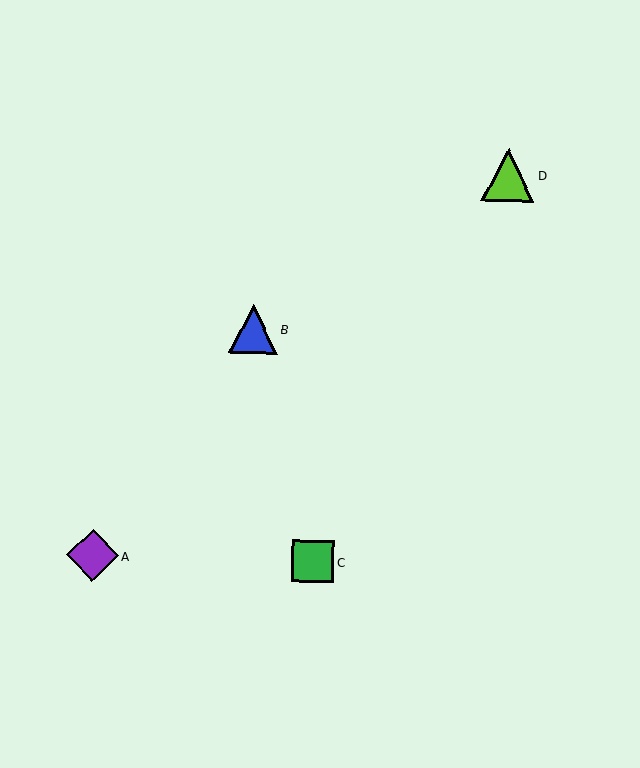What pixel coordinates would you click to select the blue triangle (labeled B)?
Click at (253, 329) to select the blue triangle B.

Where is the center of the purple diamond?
The center of the purple diamond is at (93, 556).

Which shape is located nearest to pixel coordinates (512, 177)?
The lime triangle (labeled D) at (508, 175) is nearest to that location.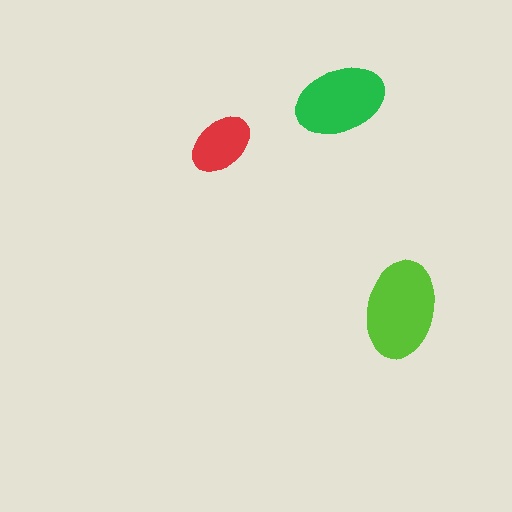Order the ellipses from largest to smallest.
the lime one, the green one, the red one.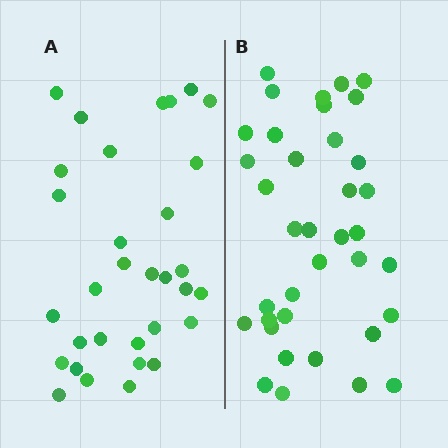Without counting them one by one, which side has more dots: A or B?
Region B (the right region) has more dots.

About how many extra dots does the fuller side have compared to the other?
Region B has about 5 more dots than region A.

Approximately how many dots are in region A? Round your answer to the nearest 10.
About 30 dots. (The exact count is 32, which rounds to 30.)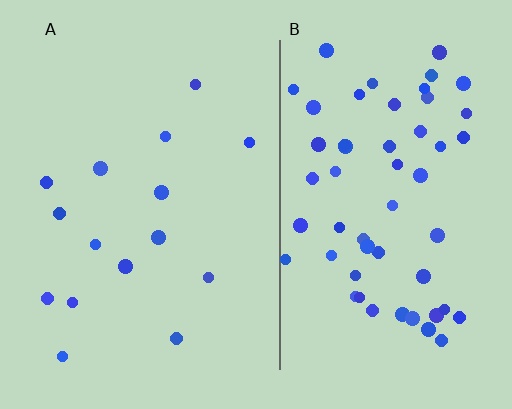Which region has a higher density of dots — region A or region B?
B (the right).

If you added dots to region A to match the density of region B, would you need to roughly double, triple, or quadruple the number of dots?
Approximately quadruple.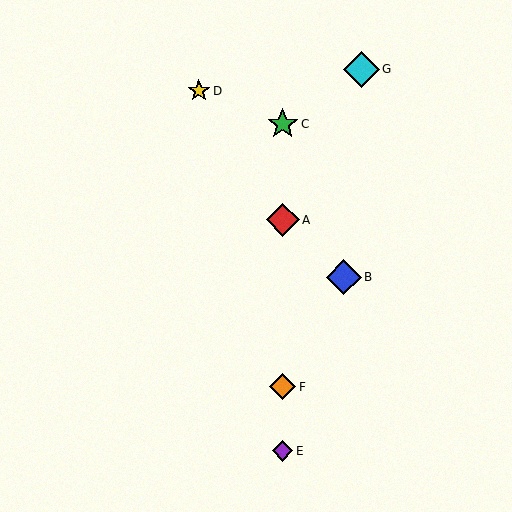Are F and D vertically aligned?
No, F is at x≈283 and D is at x≈199.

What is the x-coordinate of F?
Object F is at x≈283.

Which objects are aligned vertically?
Objects A, C, E, F are aligned vertically.